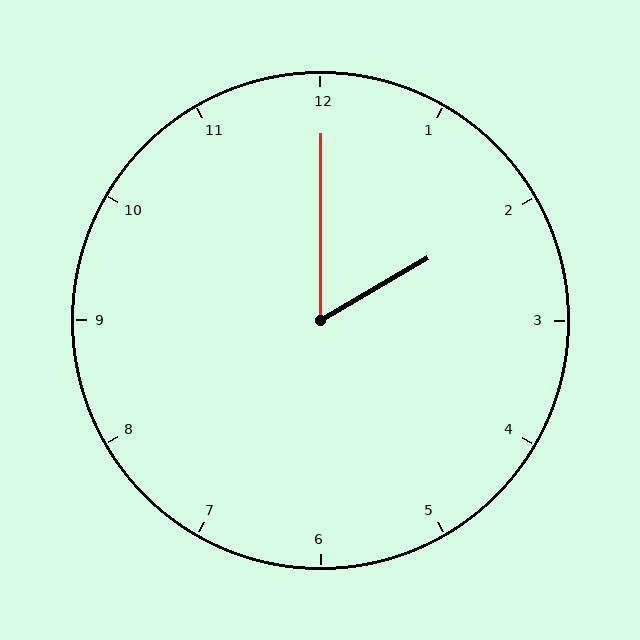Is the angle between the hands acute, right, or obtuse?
It is acute.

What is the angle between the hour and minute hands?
Approximately 60 degrees.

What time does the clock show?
2:00.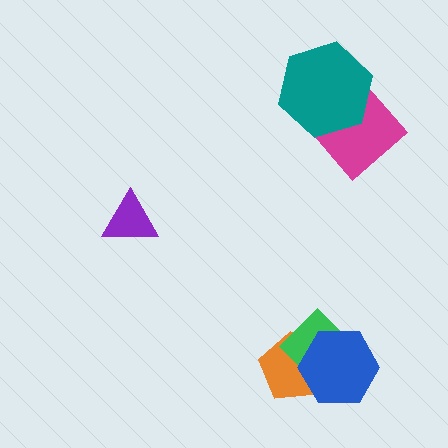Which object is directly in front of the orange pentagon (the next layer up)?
The green diamond is directly in front of the orange pentagon.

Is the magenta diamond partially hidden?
Yes, it is partially covered by another shape.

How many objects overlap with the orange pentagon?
2 objects overlap with the orange pentagon.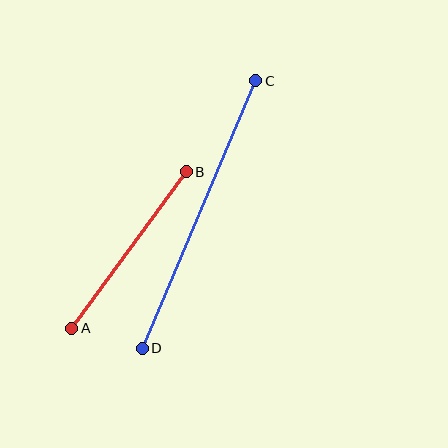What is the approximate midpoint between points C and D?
The midpoint is at approximately (199, 215) pixels.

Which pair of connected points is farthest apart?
Points C and D are farthest apart.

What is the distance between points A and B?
The distance is approximately 194 pixels.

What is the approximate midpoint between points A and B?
The midpoint is at approximately (129, 250) pixels.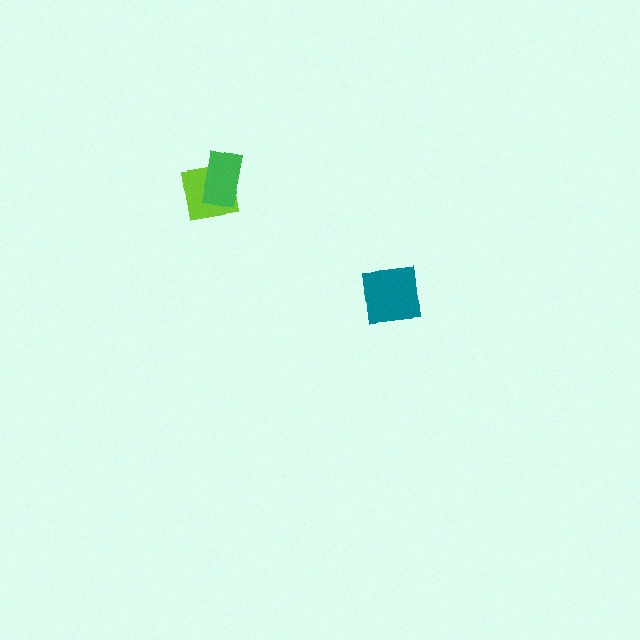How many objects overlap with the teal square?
0 objects overlap with the teal square.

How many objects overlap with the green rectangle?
1 object overlaps with the green rectangle.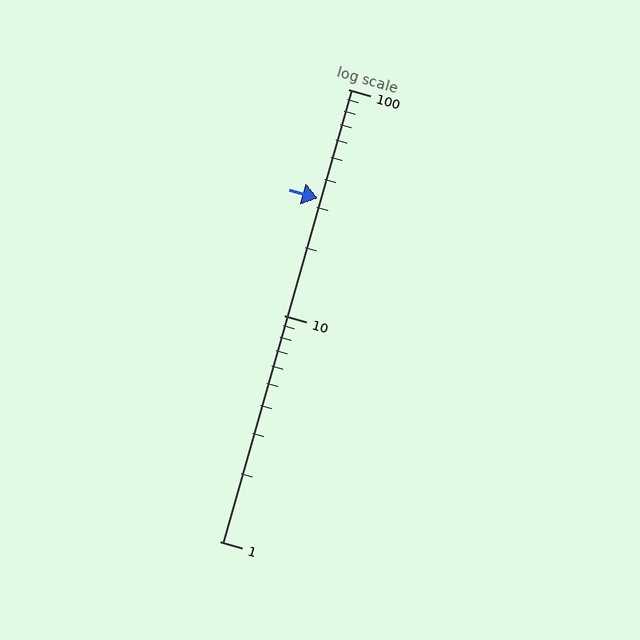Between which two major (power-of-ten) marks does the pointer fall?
The pointer is between 10 and 100.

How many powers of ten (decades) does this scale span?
The scale spans 2 decades, from 1 to 100.